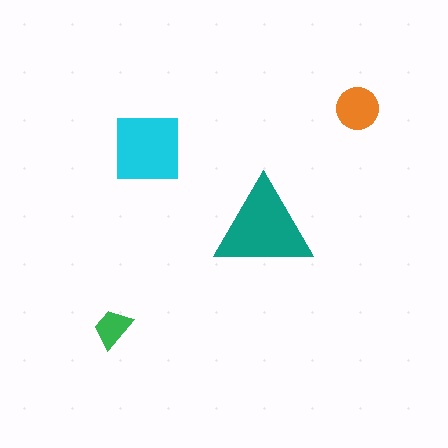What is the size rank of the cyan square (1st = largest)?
2nd.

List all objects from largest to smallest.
The teal triangle, the cyan square, the orange circle, the green trapezoid.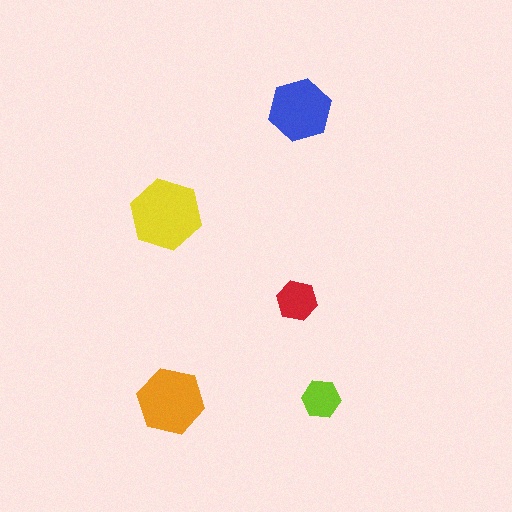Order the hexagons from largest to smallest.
the yellow one, the orange one, the blue one, the red one, the lime one.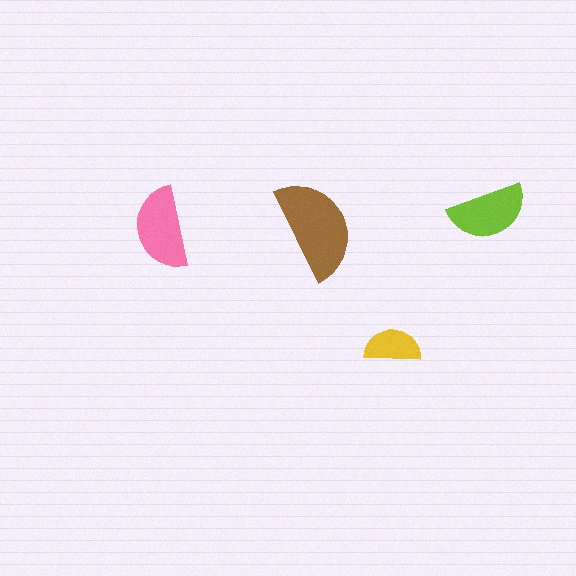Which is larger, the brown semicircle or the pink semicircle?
The brown one.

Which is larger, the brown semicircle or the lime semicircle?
The brown one.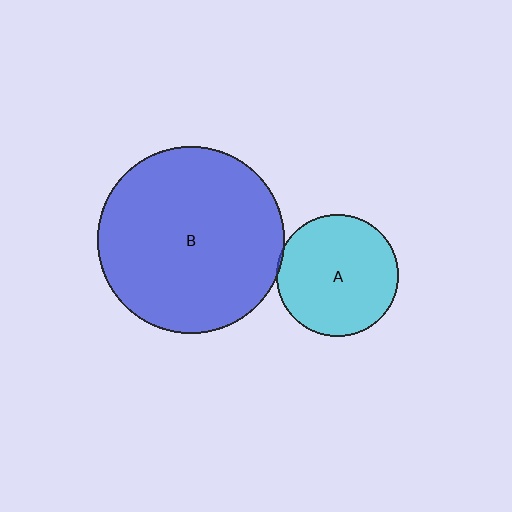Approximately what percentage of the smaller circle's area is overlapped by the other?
Approximately 5%.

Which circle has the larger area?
Circle B (blue).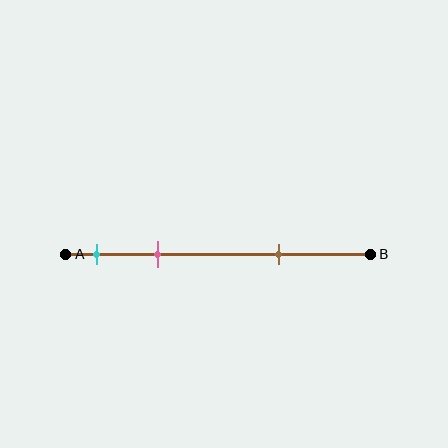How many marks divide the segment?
There are 3 marks dividing the segment.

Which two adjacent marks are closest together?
The cyan and pink marks are the closest adjacent pair.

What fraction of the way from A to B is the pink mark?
The pink mark is approximately 30% (0.3) of the way from A to B.